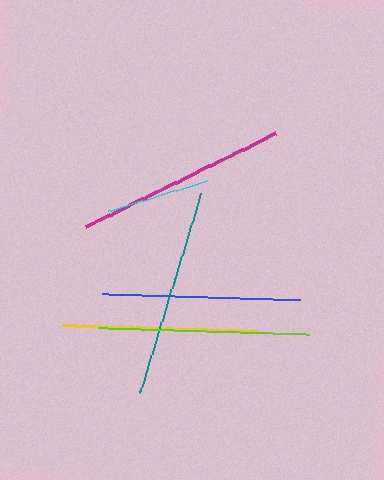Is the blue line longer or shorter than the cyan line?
The blue line is longer than the cyan line.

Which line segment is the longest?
The magenta line is the longest at approximately 212 pixels.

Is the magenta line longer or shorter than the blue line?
The magenta line is longer than the blue line.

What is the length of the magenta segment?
The magenta segment is approximately 212 pixels long.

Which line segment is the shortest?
The cyan line is the shortest at approximately 103 pixels.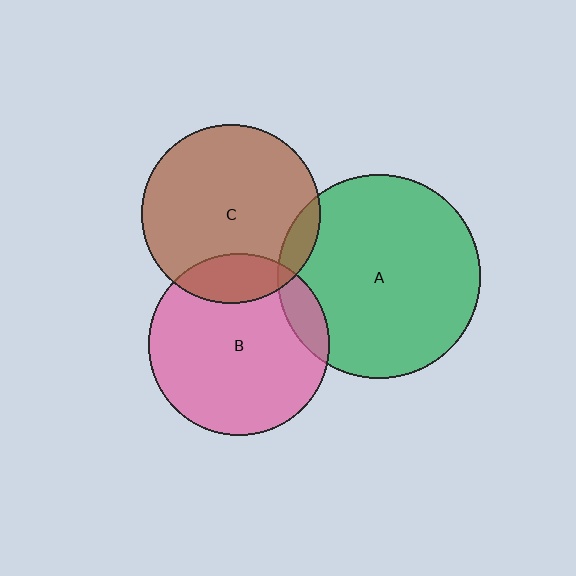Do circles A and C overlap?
Yes.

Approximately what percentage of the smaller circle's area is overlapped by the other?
Approximately 10%.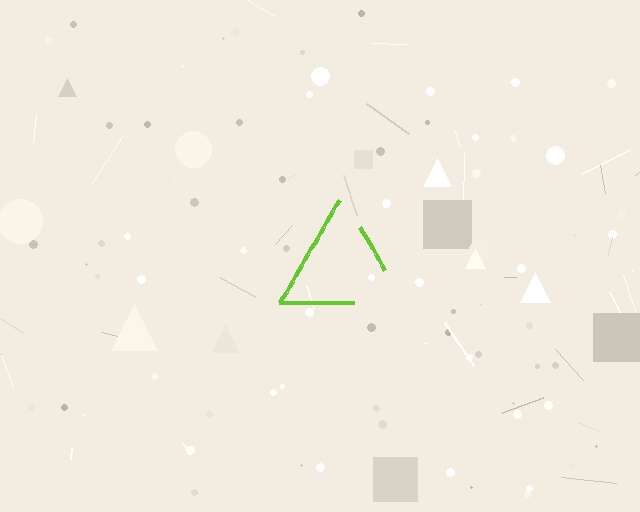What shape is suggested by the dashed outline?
The dashed outline suggests a triangle.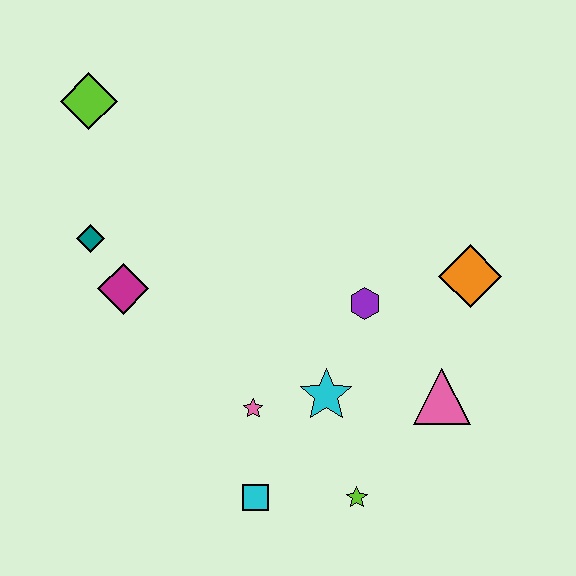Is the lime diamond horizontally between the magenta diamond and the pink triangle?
No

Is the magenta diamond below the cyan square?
No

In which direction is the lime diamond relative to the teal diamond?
The lime diamond is above the teal diamond.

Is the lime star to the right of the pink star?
Yes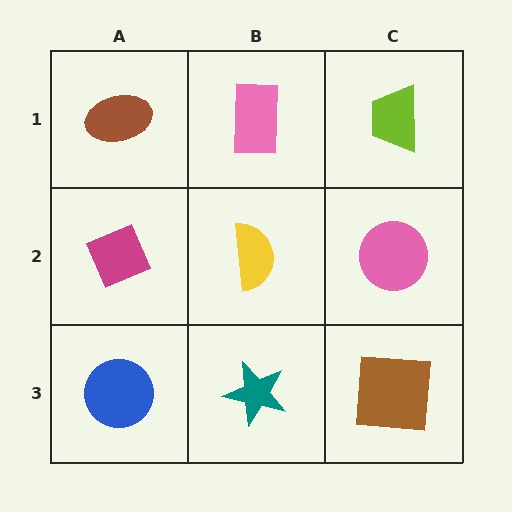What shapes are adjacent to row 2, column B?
A pink rectangle (row 1, column B), a teal star (row 3, column B), a magenta diamond (row 2, column A), a pink circle (row 2, column C).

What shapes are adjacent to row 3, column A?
A magenta diamond (row 2, column A), a teal star (row 3, column B).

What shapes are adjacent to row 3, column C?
A pink circle (row 2, column C), a teal star (row 3, column B).